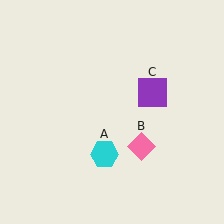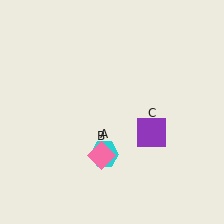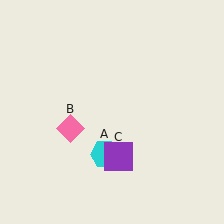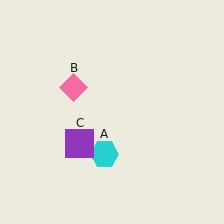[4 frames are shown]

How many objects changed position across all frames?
2 objects changed position: pink diamond (object B), purple square (object C).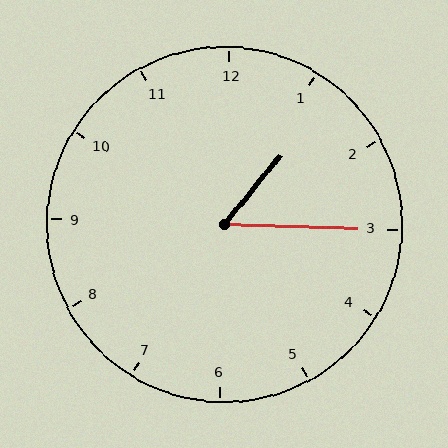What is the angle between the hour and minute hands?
Approximately 52 degrees.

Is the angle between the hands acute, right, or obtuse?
It is acute.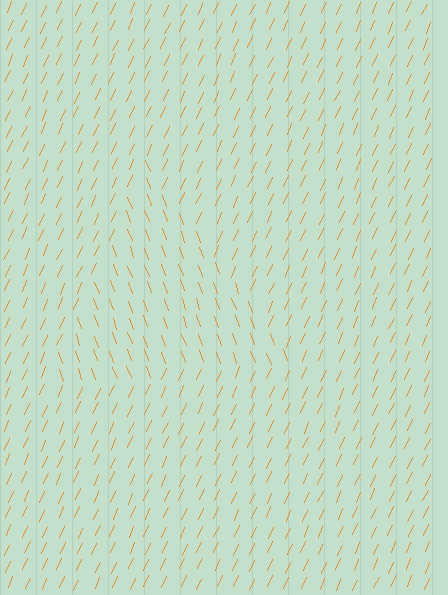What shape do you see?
I see a triangle.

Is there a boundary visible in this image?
Yes, there is a texture boundary formed by a change in line orientation.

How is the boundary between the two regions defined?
The boundary is defined purely by a change in line orientation (approximately 45 degrees difference). All lines are the same color and thickness.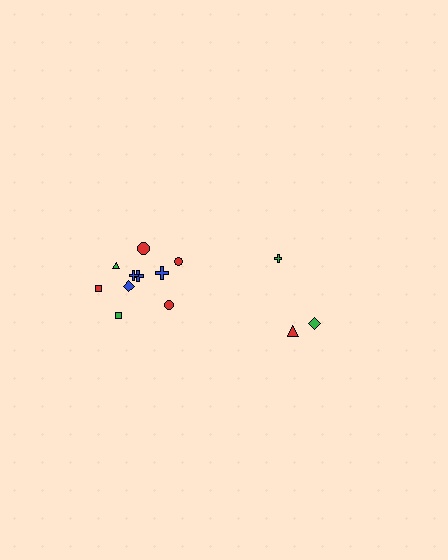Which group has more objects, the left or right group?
The left group.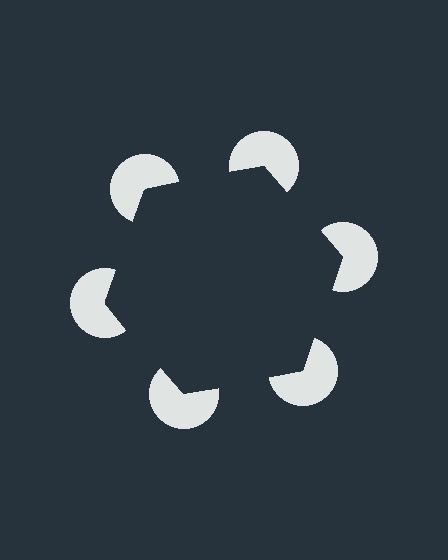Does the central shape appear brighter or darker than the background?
It typically appears slightly darker than the background, even though no actual brightness change is drawn.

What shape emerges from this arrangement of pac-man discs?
An illusory hexagon — its edges are inferred from the aligned wedge cuts in the pac-man discs, not physically drawn.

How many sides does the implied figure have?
6 sides.